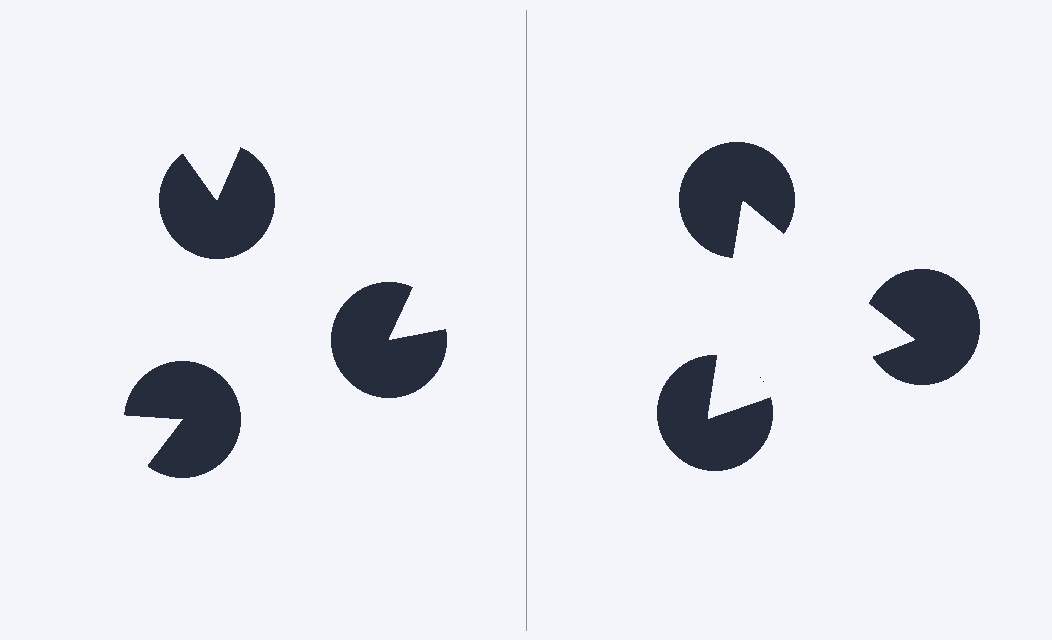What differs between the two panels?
The pac-man discs are positioned identically on both sides; only the wedge orientations differ. On the right they align to a triangle; on the left they are misaligned.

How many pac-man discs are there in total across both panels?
6 — 3 on each side.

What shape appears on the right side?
An illusory triangle.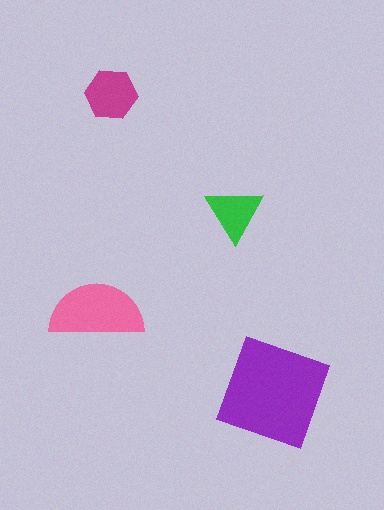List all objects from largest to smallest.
The purple diamond, the pink semicircle, the magenta hexagon, the green triangle.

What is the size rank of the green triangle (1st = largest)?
4th.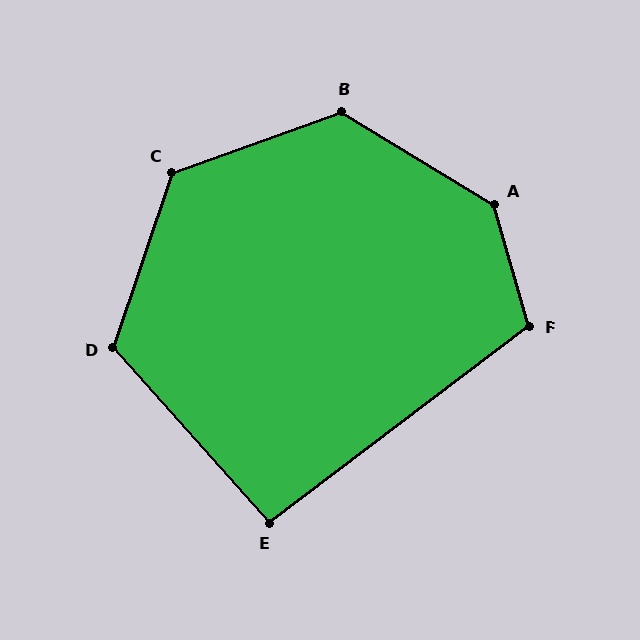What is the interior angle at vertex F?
Approximately 111 degrees (obtuse).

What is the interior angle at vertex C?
Approximately 128 degrees (obtuse).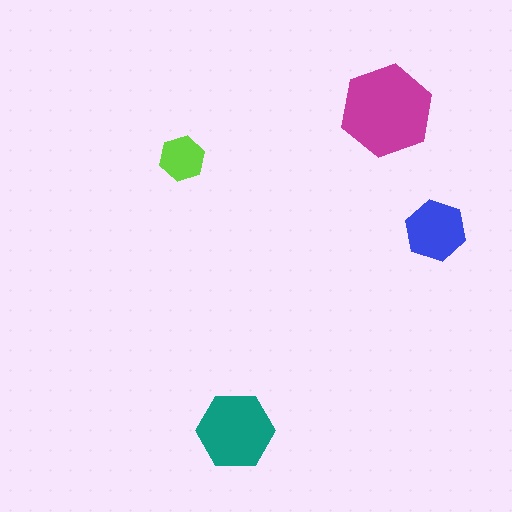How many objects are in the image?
There are 4 objects in the image.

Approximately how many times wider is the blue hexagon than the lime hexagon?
About 1.5 times wider.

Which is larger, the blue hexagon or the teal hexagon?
The teal one.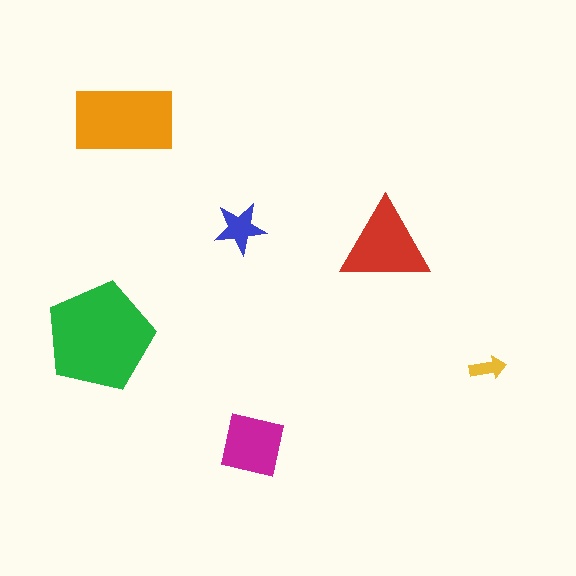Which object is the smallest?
The yellow arrow.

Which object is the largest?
The green pentagon.